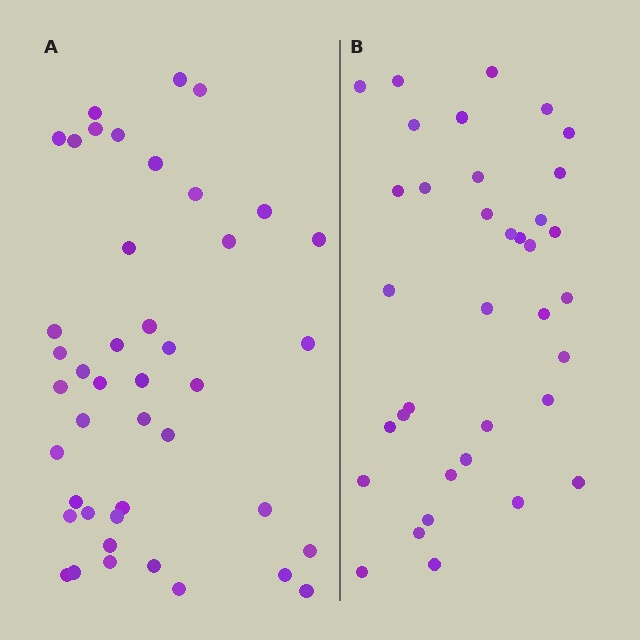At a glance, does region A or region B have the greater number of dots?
Region A (the left region) has more dots.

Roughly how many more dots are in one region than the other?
Region A has roughly 8 or so more dots than region B.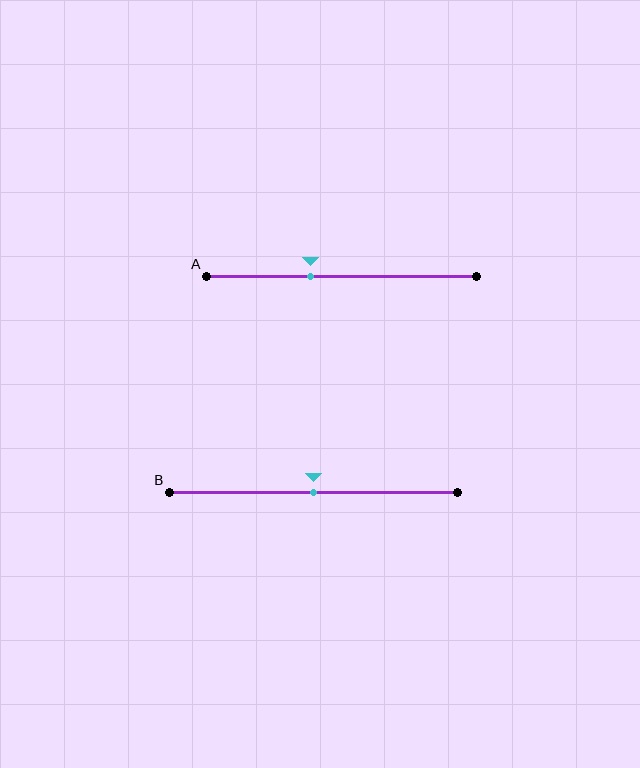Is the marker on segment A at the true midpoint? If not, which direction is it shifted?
No, the marker on segment A is shifted to the left by about 12% of the segment length.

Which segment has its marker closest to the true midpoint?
Segment B has its marker closest to the true midpoint.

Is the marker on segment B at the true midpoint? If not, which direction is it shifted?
Yes, the marker on segment B is at the true midpoint.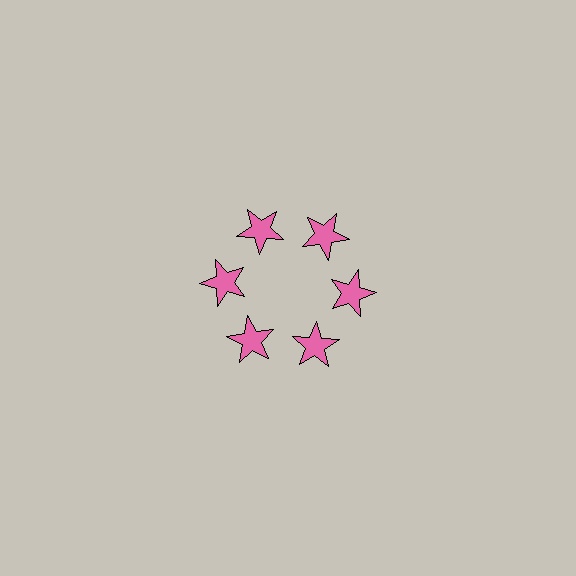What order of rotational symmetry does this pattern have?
This pattern has 6-fold rotational symmetry.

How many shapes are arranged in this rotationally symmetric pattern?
There are 6 shapes, arranged in 6 groups of 1.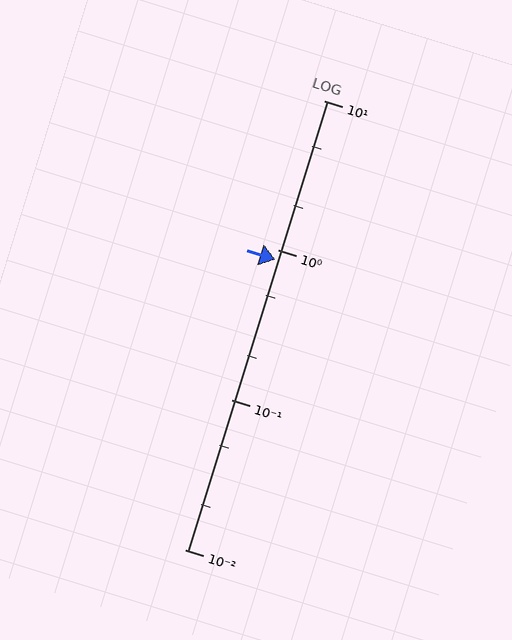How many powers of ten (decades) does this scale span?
The scale spans 3 decades, from 0.01 to 10.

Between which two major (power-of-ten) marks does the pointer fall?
The pointer is between 0.1 and 1.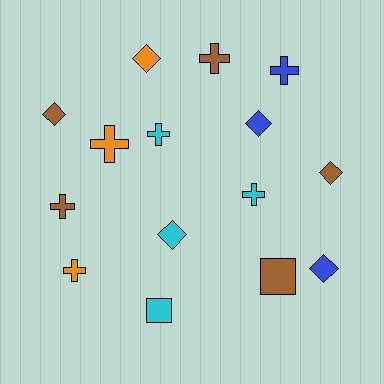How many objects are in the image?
There are 15 objects.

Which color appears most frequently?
Brown, with 5 objects.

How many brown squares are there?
There is 1 brown square.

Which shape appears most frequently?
Cross, with 7 objects.